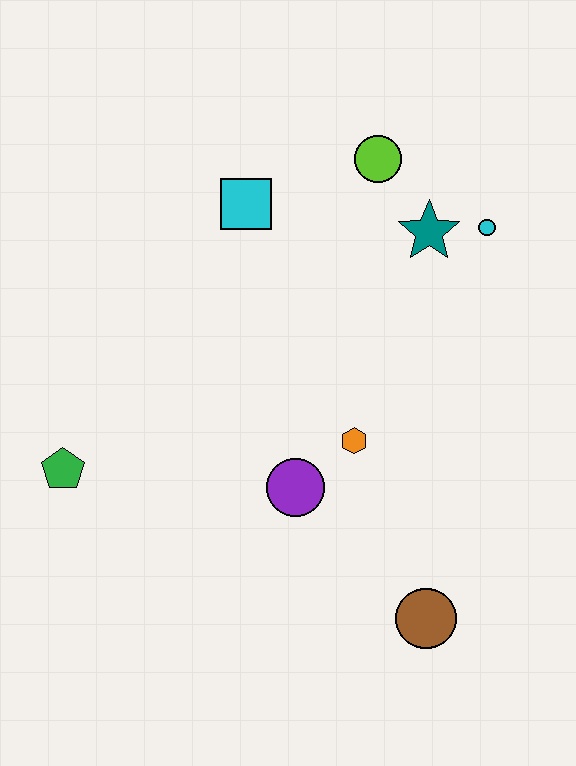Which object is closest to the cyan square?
The lime circle is closest to the cyan square.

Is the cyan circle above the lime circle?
No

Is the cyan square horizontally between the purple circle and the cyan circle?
No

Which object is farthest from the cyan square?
The brown circle is farthest from the cyan square.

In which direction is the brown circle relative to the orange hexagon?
The brown circle is below the orange hexagon.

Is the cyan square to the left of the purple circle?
Yes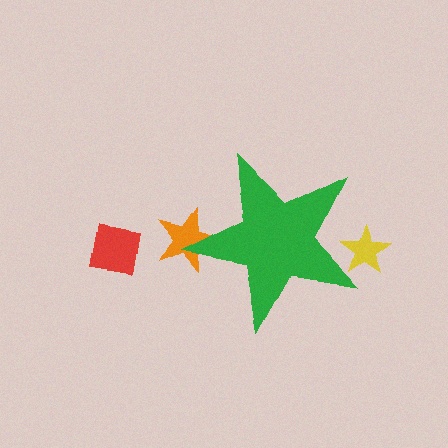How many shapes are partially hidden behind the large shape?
2 shapes are partially hidden.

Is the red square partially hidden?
No, the red square is fully visible.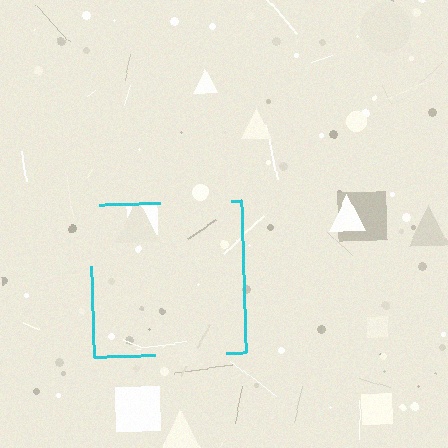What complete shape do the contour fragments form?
The contour fragments form a square.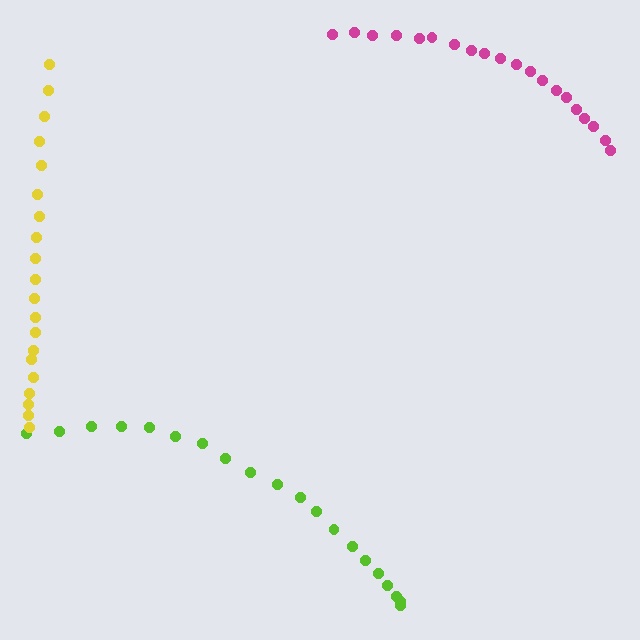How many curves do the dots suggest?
There are 3 distinct paths.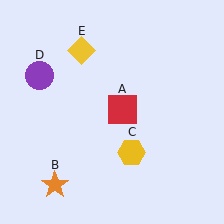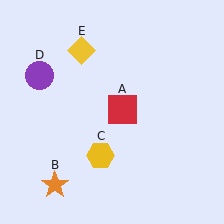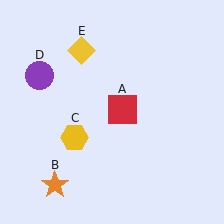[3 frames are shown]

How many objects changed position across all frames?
1 object changed position: yellow hexagon (object C).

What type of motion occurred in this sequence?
The yellow hexagon (object C) rotated clockwise around the center of the scene.